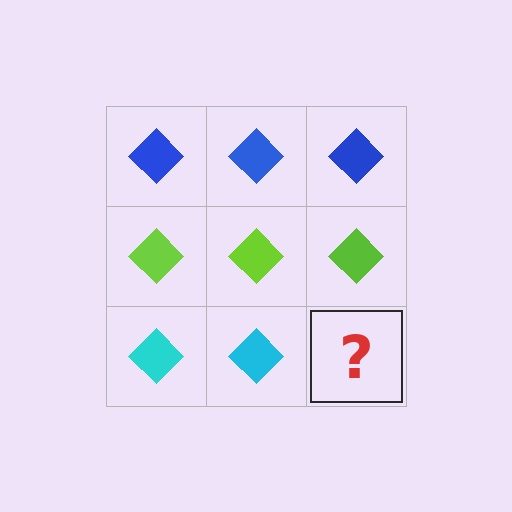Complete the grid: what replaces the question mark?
The question mark should be replaced with a cyan diamond.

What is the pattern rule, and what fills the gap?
The rule is that each row has a consistent color. The gap should be filled with a cyan diamond.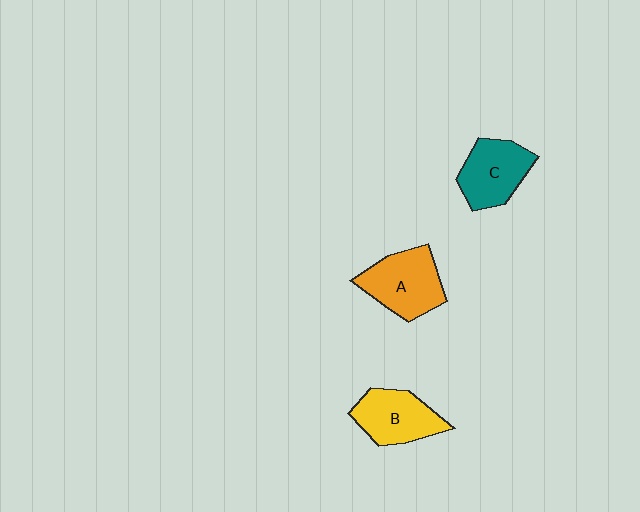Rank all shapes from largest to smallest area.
From largest to smallest: A (orange), C (teal), B (yellow).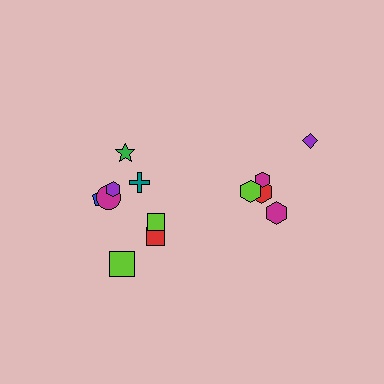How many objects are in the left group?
There are 8 objects.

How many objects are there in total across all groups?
There are 13 objects.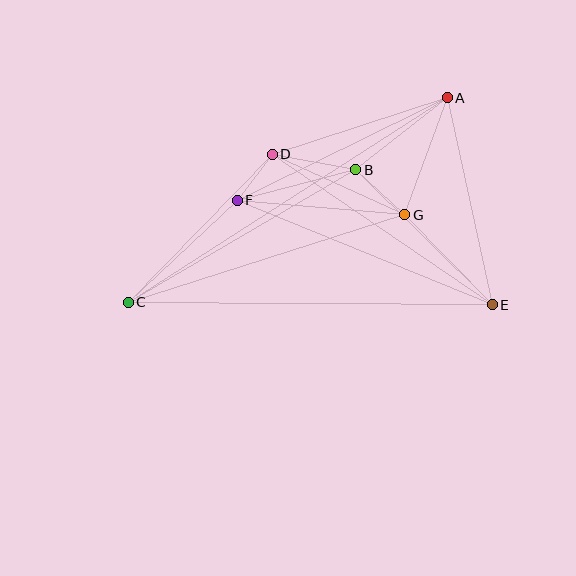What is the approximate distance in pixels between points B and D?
The distance between B and D is approximately 85 pixels.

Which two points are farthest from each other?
Points A and C are farthest from each other.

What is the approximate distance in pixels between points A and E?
The distance between A and E is approximately 212 pixels.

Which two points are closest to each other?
Points D and F are closest to each other.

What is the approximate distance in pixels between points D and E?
The distance between D and E is approximately 267 pixels.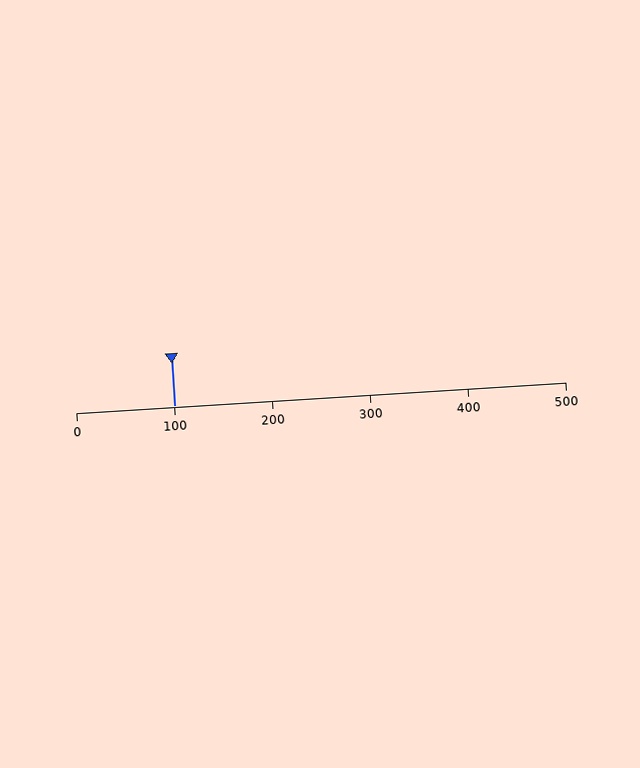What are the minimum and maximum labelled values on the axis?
The axis runs from 0 to 500.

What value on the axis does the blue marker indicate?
The marker indicates approximately 100.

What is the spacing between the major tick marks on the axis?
The major ticks are spaced 100 apart.